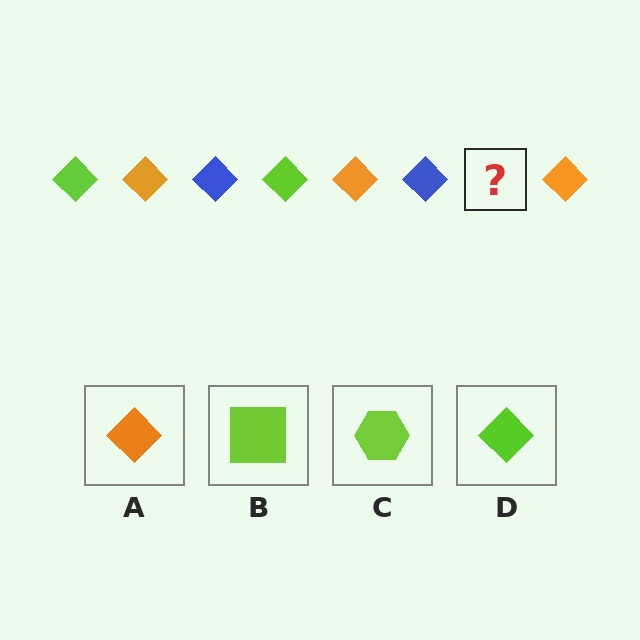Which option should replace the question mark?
Option D.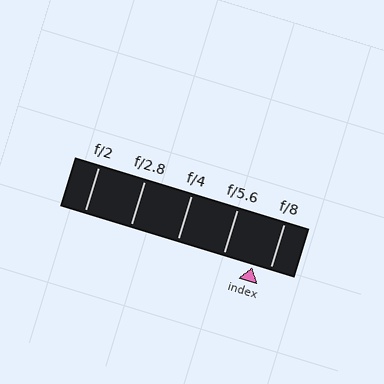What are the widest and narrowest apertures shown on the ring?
The widest aperture shown is f/2 and the narrowest is f/8.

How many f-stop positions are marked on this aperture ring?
There are 5 f-stop positions marked.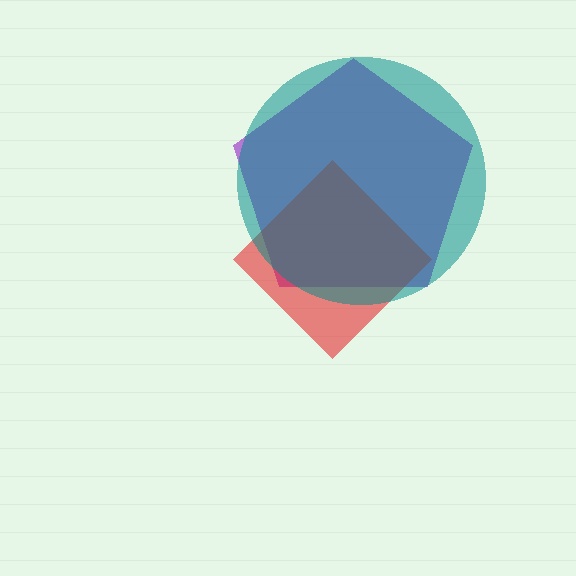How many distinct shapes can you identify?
There are 3 distinct shapes: a purple pentagon, a red diamond, a teal circle.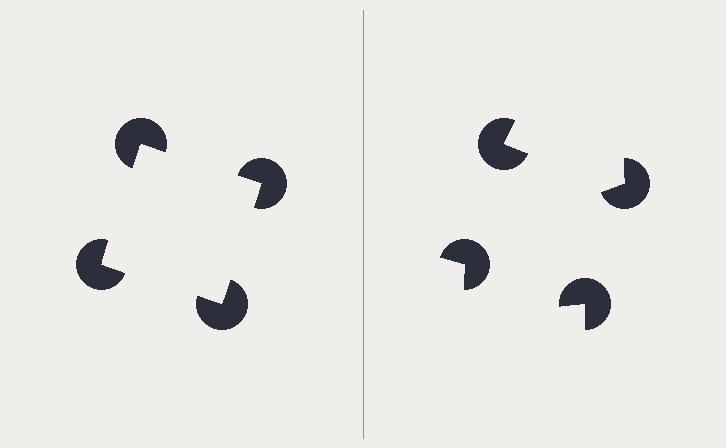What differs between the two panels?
The pac-man discs are positioned identically on both sides; only the wedge orientations differ. On the left they align to a square; on the right they are misaligned.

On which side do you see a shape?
An illusory square appears on the left side. On the right side the wedge cuts are rotated, so no coherent shape forms.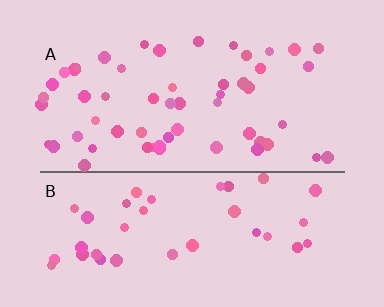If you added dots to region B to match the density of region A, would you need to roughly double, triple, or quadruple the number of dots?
Approximately double.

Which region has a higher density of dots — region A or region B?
A (the top).